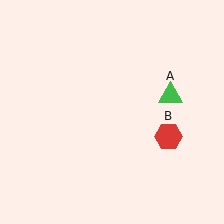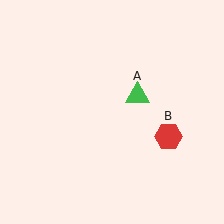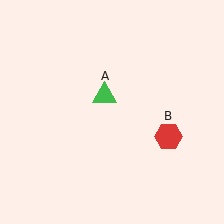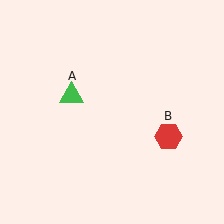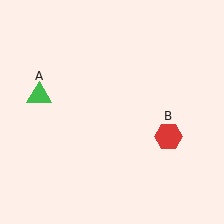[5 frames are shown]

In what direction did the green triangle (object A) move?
The green triangle (object A) moved left.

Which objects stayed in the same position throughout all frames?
Red hexagon (object B) remained stationary.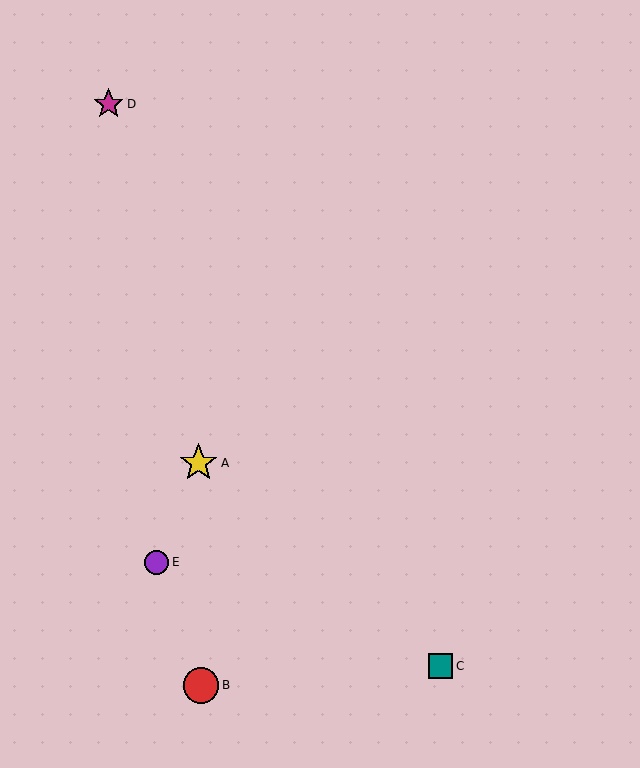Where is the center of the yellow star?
The center of the yellow star is at (199, 463).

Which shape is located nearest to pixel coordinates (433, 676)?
The teal square (labeled C) at (441, 666) is nearest to that location.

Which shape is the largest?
The yellow star (labeled A) is the largest.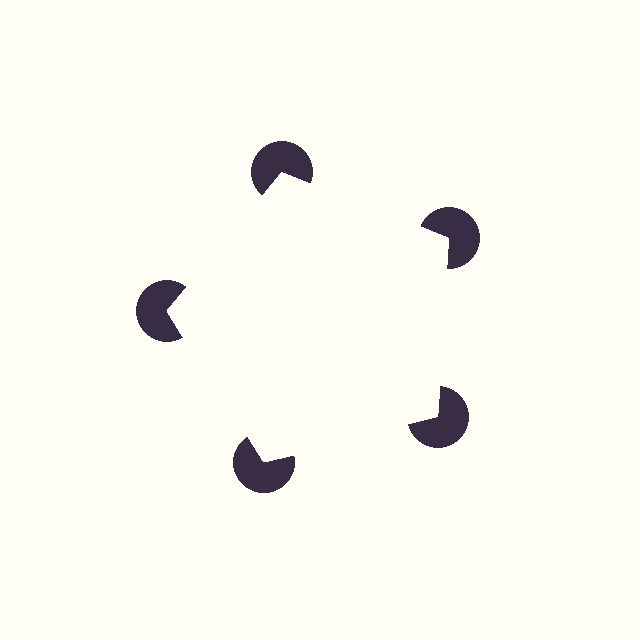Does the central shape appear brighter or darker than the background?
It typically appears slightly brighter than the background, even though no actual brightness change is drawn.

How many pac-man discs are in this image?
There are 5 — one at each vertex of the illusory pentagon.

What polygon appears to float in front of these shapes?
An illusory pentagon — its edges are inferred from the aligned wedge cuts in the pac-man discs, not physically drawn.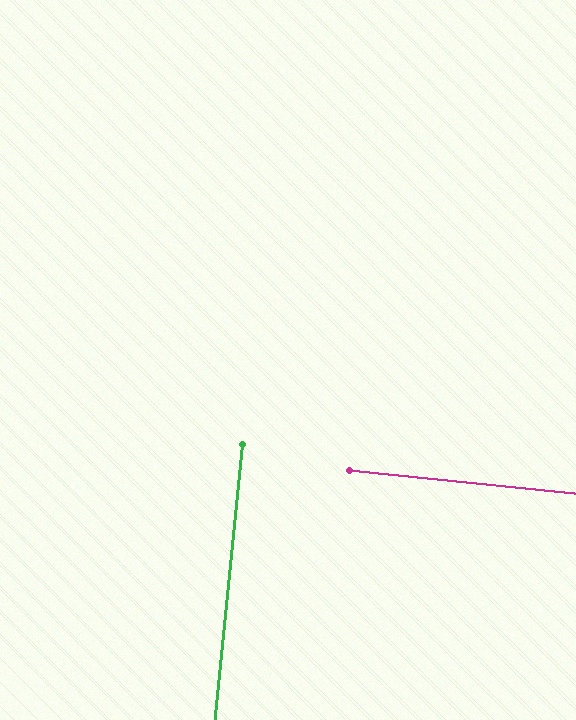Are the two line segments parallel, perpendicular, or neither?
Perpendicular — they meet at approximately 90°.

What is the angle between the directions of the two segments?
Approximately 90 degrees.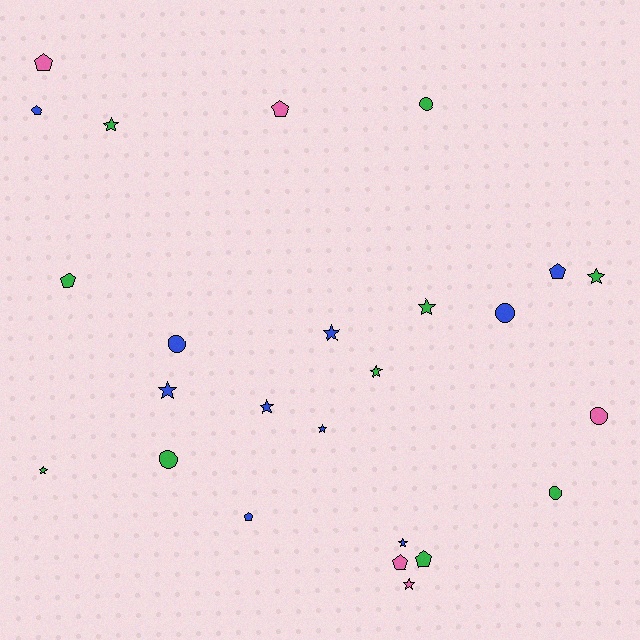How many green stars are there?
There are 5 green stars.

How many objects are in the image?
There are 25 objects.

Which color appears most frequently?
Blue, with 10 objects.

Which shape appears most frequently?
Star, with 11 objects.